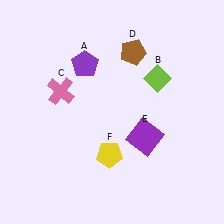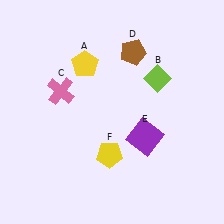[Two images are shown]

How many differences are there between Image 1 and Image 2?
There is 1 difference between the two images.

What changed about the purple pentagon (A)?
In Image 1, A is purple. In Image 2, it changed to yellow.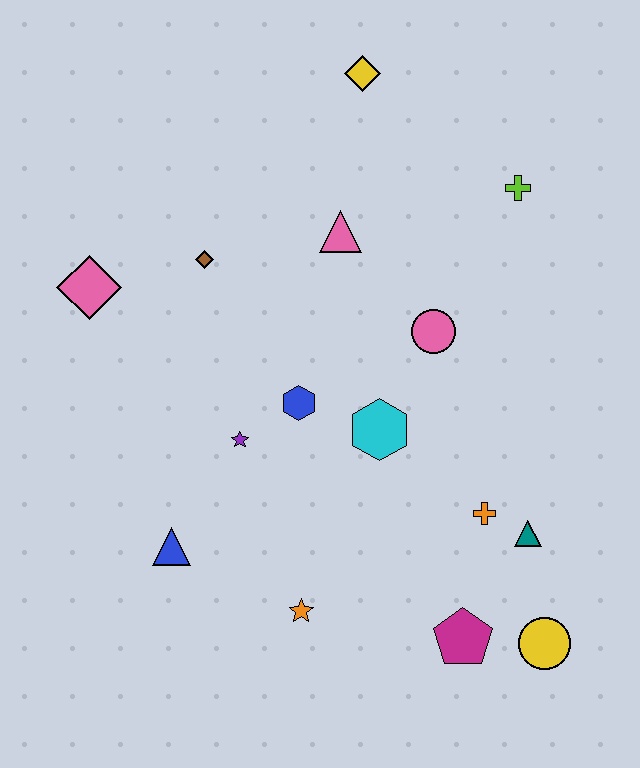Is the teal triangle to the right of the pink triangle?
Yes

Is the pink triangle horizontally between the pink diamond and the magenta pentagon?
Yes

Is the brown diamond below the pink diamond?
No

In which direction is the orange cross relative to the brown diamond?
The orange cross is to the right of the brown diamond.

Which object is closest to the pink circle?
The cyan hexagon is closest to the pink circle.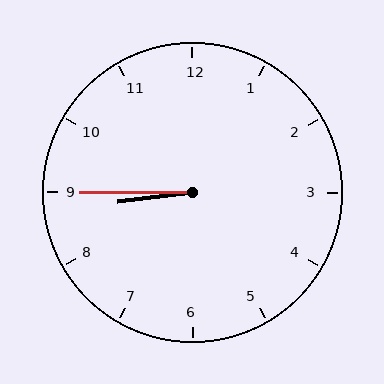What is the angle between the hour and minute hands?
Approximately 8 degrees.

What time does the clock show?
8:45.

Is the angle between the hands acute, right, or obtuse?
It is acute.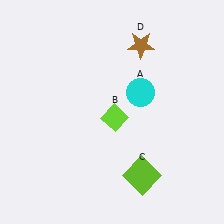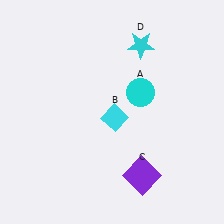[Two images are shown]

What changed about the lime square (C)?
In Image 1, C is lime. In Image 2, it changed to purple.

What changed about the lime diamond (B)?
In Image 1, B is lime. In Image 2, it changed to cyan.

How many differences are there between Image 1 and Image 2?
There are 3 differences between the two images.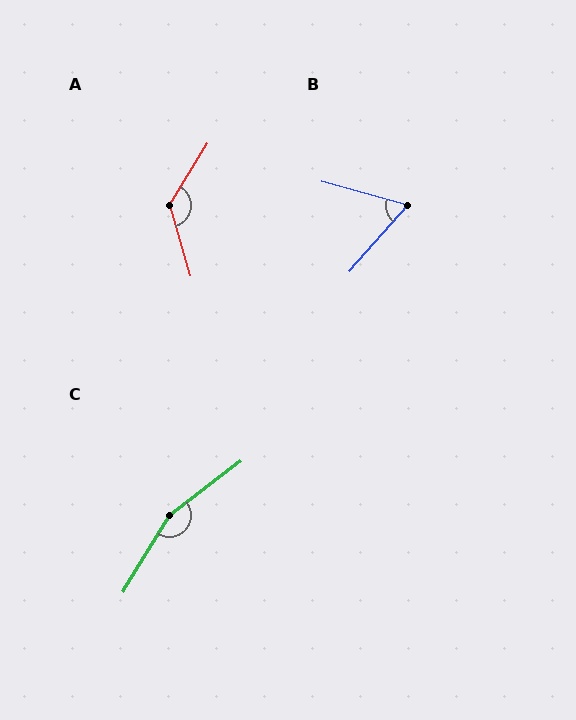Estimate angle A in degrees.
Approximately 132 degrees.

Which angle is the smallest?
B, at approximately 64 degrees.